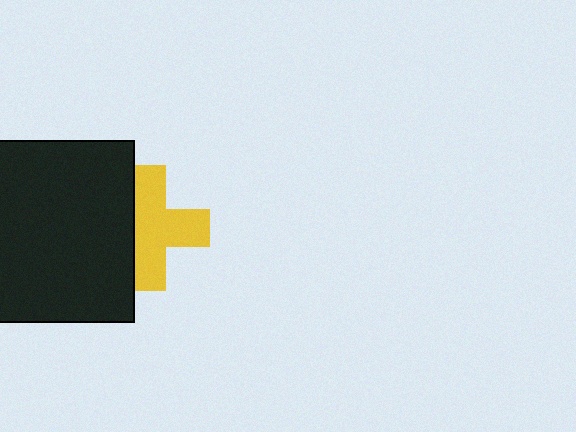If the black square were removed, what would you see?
You would see the complete yellow cross.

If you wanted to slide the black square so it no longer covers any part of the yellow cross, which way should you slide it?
Slide it left — that is the most direct way to separate the two shapes.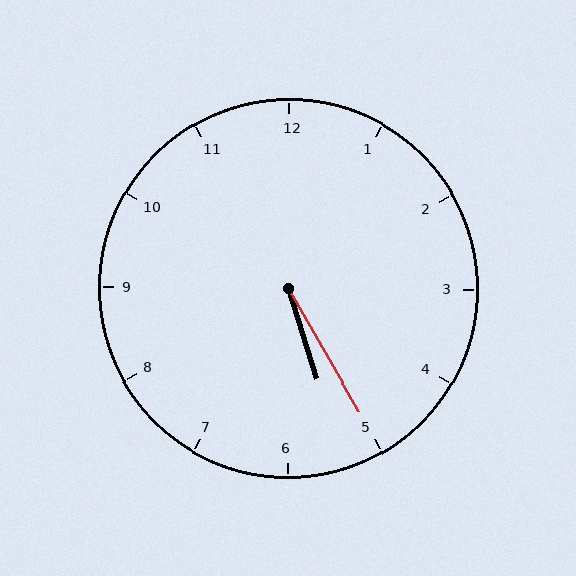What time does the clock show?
5:25.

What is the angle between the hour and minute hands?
Approximately 12 degrees.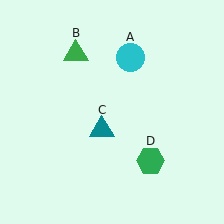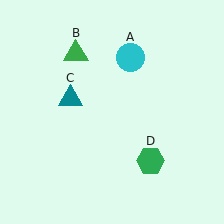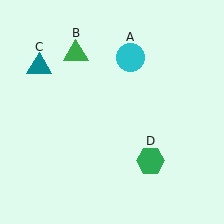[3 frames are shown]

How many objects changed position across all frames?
1 object changed position: teal triangle (object C).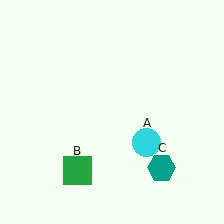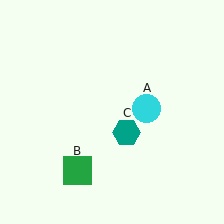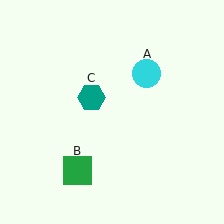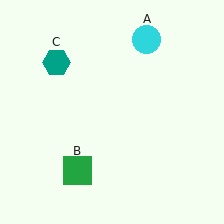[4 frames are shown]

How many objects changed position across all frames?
2 objects changed position: cyan circle (object A), teal hexagon (object C).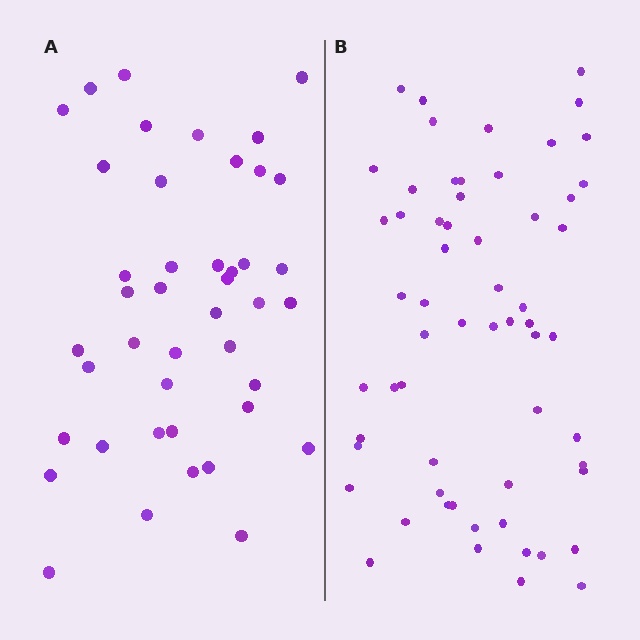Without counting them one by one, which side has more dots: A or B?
Region B (the right region) has more dots.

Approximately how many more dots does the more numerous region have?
Region B has approximately 15 more dots than region A.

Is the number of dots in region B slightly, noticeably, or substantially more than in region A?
Region B has noticeably more, but not dramatically so. The ratio is roughly 1.4 to 1.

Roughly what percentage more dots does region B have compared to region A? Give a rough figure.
About 40% more.